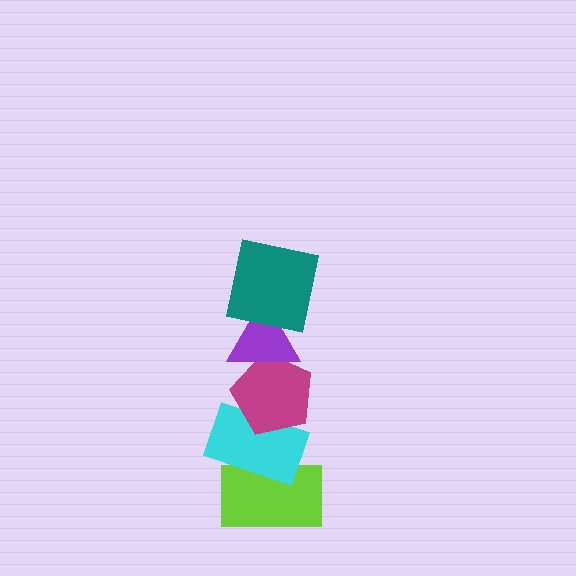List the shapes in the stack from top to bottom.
From top to bottom: the teal square, the purple triangle, the magenta pentagon, the cyan rectangle, the lime rectangle.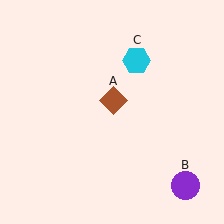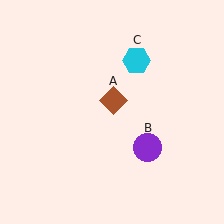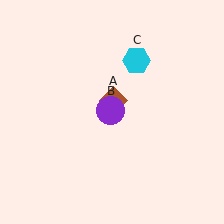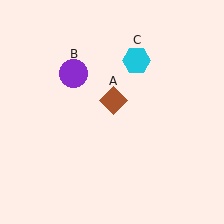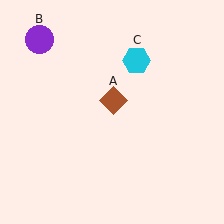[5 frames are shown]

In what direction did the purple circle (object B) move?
The purple circle (object B) moved up and to the left.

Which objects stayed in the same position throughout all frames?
Brown diamond (object A) and cyan hexagon (object C) remained stationary.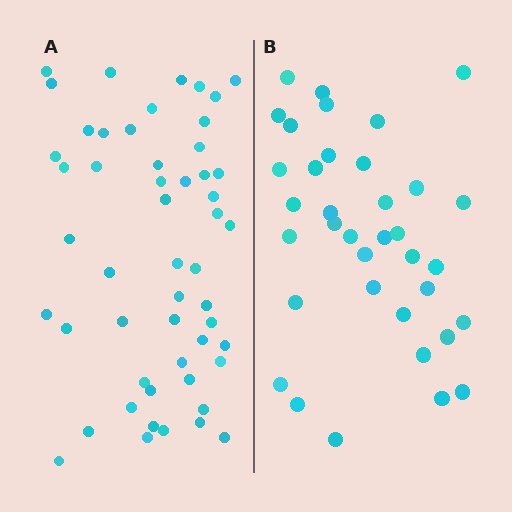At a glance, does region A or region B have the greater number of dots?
Region A (the left region) has more dots.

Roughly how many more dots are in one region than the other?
Region A has approximately 15 more dots than region B.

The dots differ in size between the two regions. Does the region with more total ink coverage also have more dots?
No. Region B has more total ink coverage because its dots are larger, but region A actually contains more individual dots. Total area can be misleading — the number of items is what matters here.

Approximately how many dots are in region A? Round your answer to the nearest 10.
About 50 dots. (The exact count is 52, which rounds to 50.)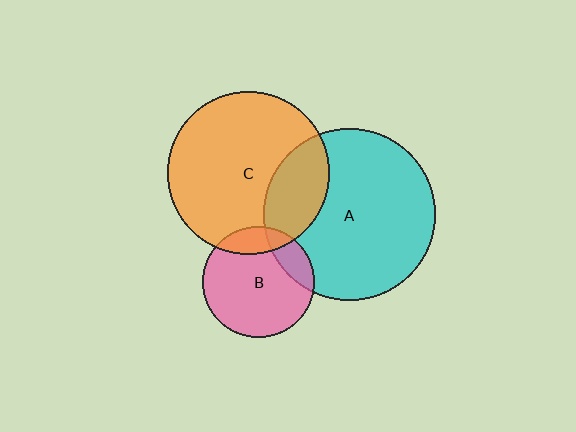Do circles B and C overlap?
Yes.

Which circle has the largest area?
Circle A (cyan).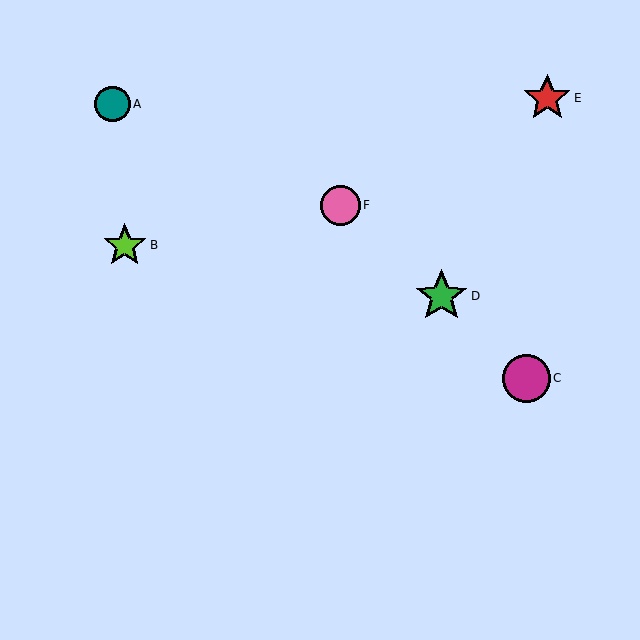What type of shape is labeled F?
Shape F is a pink circle.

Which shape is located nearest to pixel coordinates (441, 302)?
The green star (labeled D) at (442, 296) is nearest to that location.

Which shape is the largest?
The green star (labeled D) is the largest.